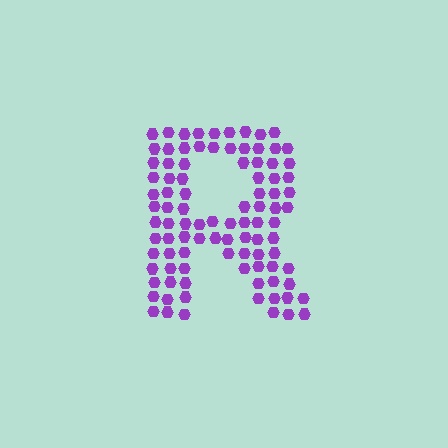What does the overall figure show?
The overall figure shows the letter R.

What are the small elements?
The small elements are hexagons.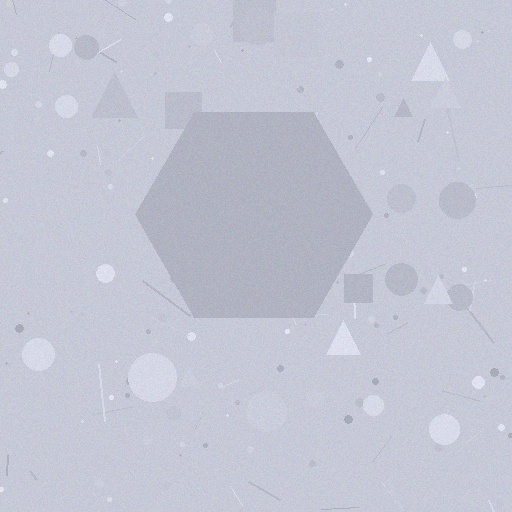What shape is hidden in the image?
A hexagon is hidden in the image.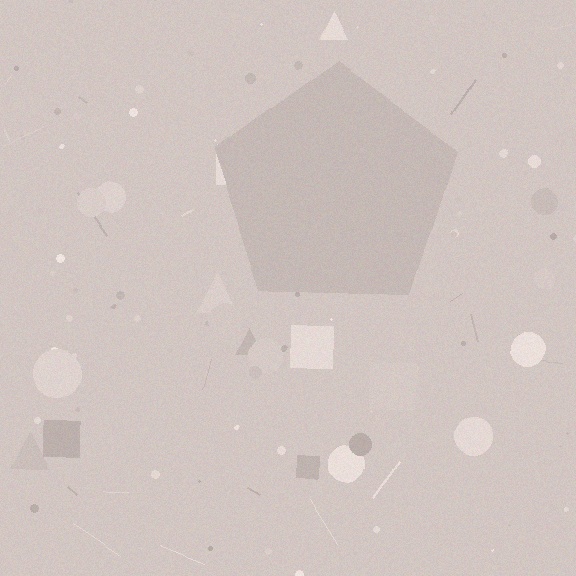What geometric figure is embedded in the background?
A pentagon is embedded in the background.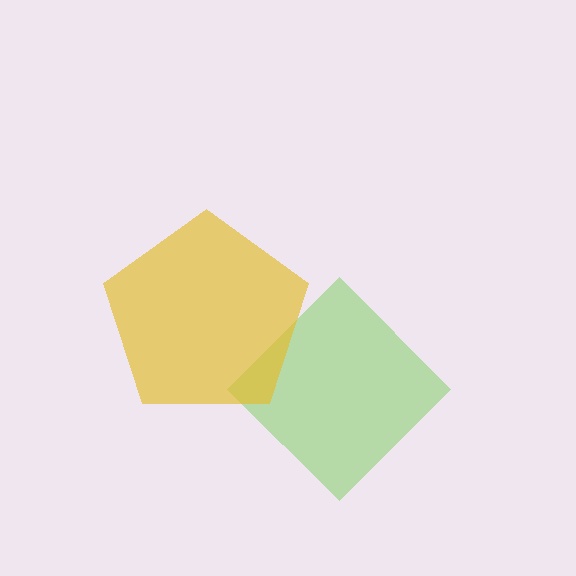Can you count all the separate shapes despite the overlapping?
Yes, there are 2 separate shapes.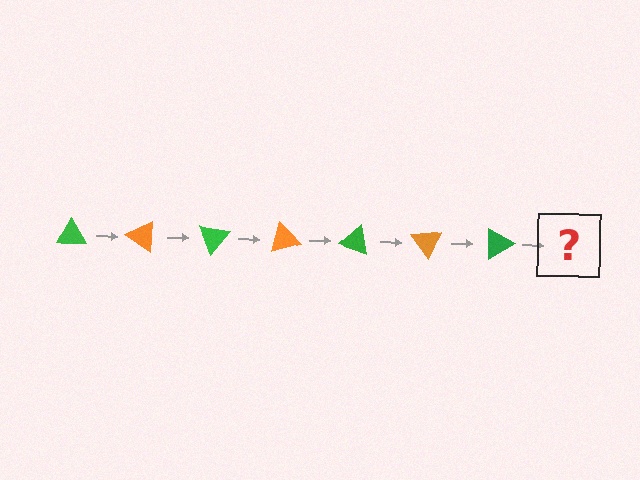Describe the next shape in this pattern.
It should be an orange triangle, rotated 245 degrees from the start.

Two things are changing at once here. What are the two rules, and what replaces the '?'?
The two rules are that it rotates 35 degrees each step and the color cycles through green and orange. The '?' should be an orange triangle, rotated 245 degrees from the start.